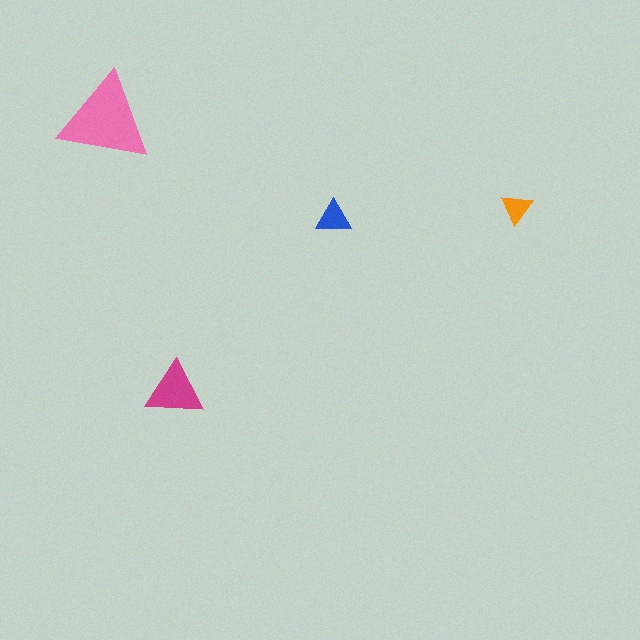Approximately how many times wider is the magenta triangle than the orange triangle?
About 2 times wider.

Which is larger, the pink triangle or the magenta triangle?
The pink one.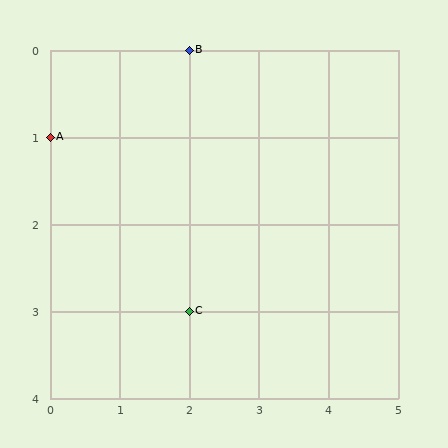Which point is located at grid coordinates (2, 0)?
Point B is at (2, 0).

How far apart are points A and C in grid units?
Points A and C are 2 columns and 2 rows apart (about 2.8 grid units diagonally).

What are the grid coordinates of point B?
Point B is at grid coordinates (2, 0).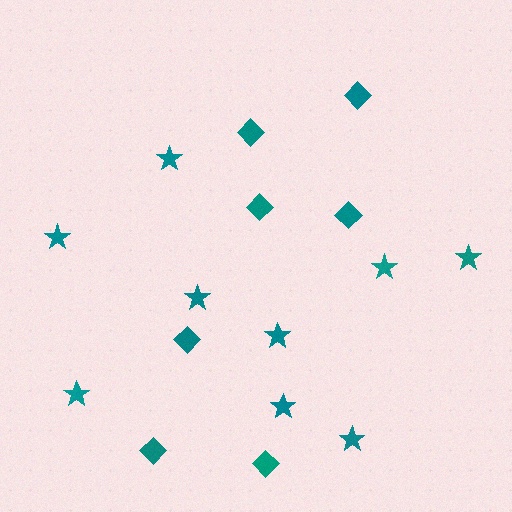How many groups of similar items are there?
There are 2 groups: one group of diamonds (7) and one group of stars (9).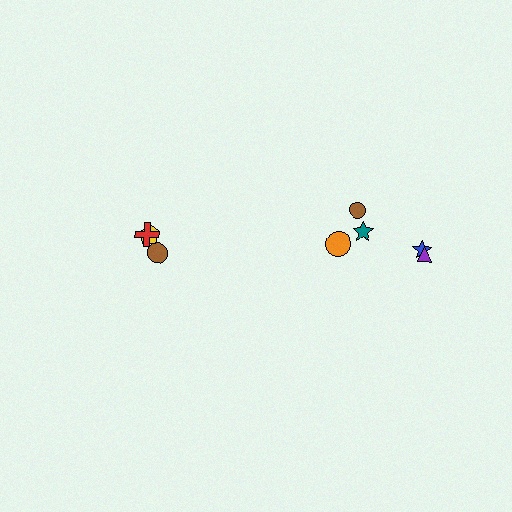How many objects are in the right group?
There are 5 objects.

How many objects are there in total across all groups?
There are 8 objects.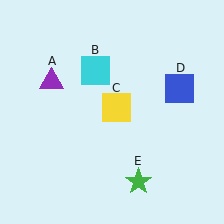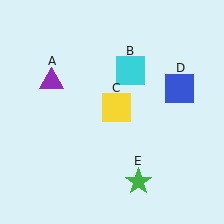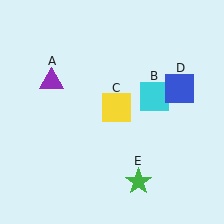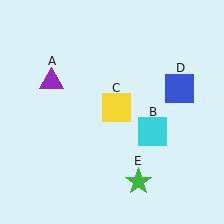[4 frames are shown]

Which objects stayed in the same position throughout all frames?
Purple triangle (object A) and yellow square (object C) and blue square (object D) and green star (object E) remained stationary.